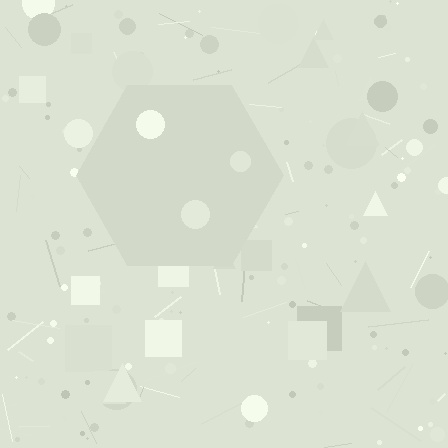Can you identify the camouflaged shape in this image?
The camouflaged shape is a hexagon.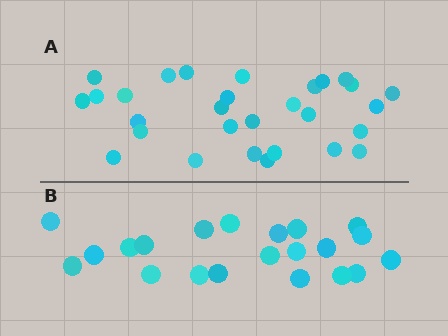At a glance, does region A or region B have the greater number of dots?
Region A (the top region) has more dots.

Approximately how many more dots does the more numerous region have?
Region A has roughly 8 or so more dots than region B.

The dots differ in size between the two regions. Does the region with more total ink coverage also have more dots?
No. Region B has more total ink coverage because its dots are larger, but region A actually contains more individual dots. Total area can be misleading — the number of items is what matters here.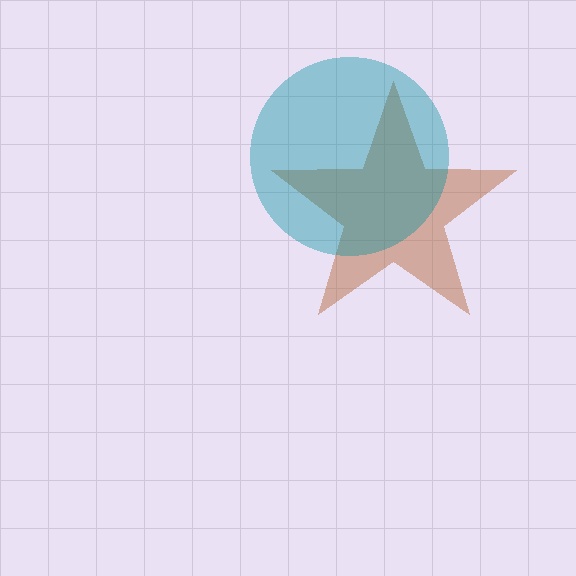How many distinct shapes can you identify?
There are 2 distinct shapes: a brown star, a teal circle.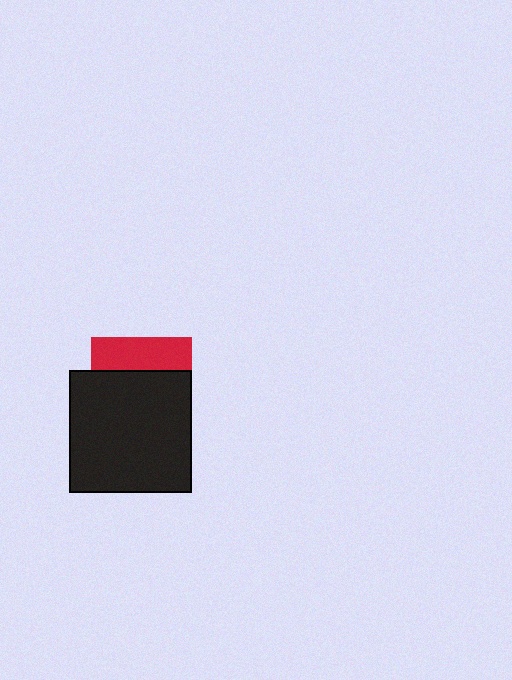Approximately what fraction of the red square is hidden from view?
Roughly 68% of the red square is hidden behind the black square.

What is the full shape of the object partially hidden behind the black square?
The partially hidden object is a red square.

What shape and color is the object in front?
The object in front is a black square.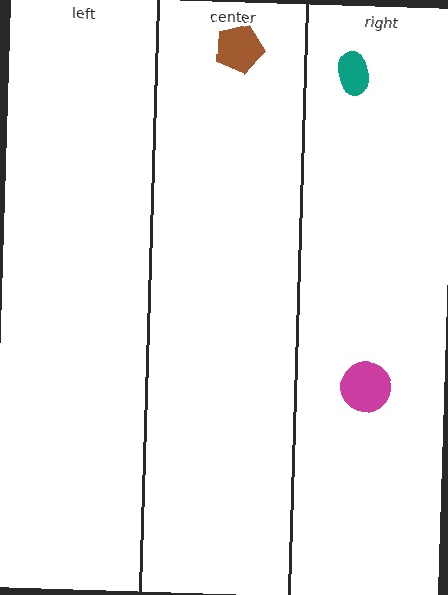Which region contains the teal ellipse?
The right region.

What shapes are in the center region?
The brown pentagon.